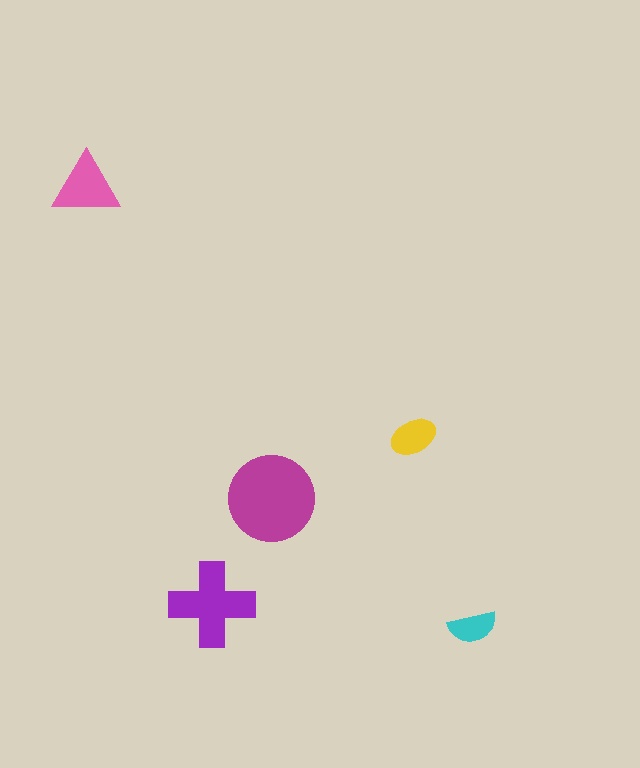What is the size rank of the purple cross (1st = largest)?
2nd.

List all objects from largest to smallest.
The magenta circle, the purple cross, the pink triangle, the yellow ellipse, the cyan semicircle.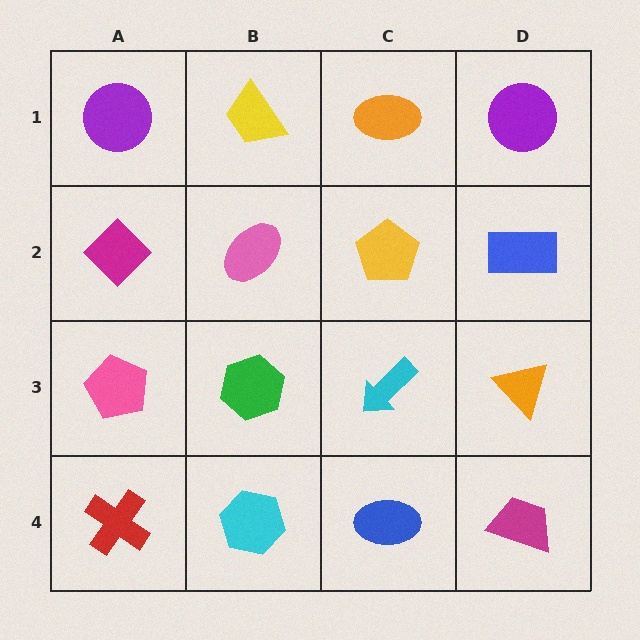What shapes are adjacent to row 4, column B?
A green hexagon (row 3, column B), a red cross (row 4, column A), a blue ellipse (row 4, column C).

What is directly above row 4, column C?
A cyan arrow.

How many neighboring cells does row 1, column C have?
3.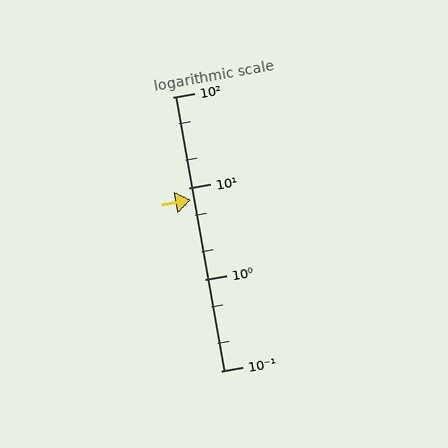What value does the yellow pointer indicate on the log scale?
The pointer indicates approximately 7.5.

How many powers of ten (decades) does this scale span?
The scale spans 3 decades, from 0.1 to 100.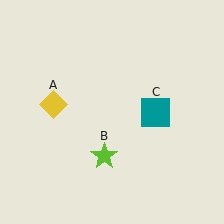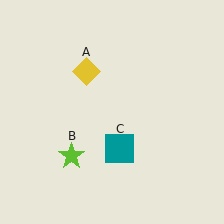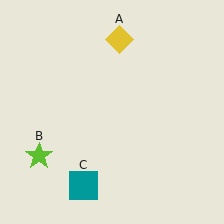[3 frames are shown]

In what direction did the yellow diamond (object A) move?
The yellow diamond (object A) moved up and to the right.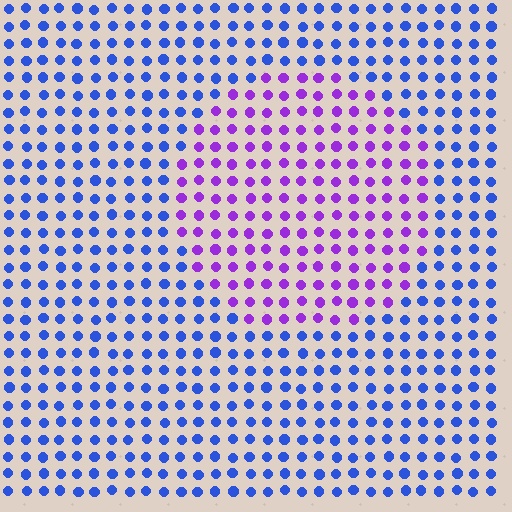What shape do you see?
I see a circle.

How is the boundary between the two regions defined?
The boundary is defined purely by a slight shift in hue (about 52 degrees). Spacing, size, and orientation are identical on both sides.